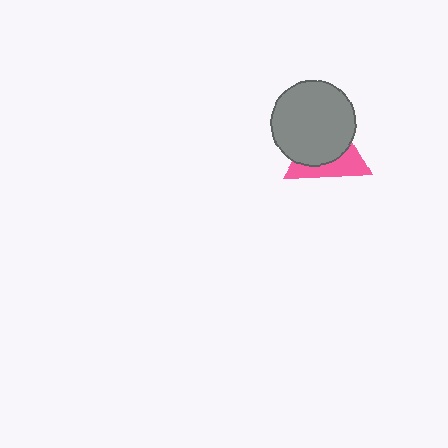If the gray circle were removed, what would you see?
You would see the complete pink triangle.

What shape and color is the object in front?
The object in front is a gray circle.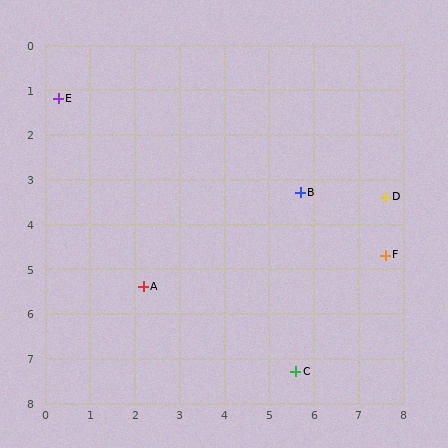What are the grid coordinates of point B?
Point B is at approximately (5.7, 3.3).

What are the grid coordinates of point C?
Point C is at approximately (5.6, 7.3).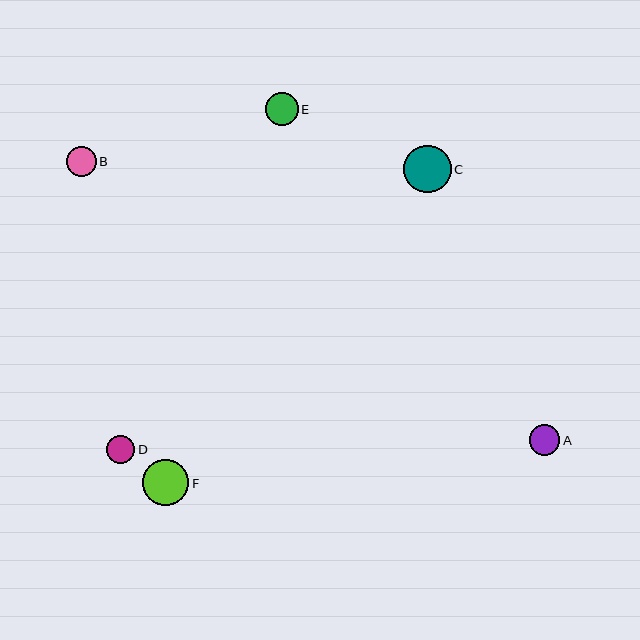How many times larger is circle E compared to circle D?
Circle E is approximately 1.1 times the size of circle D.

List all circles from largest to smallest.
From largest to smallest: C, F, E, A, B, D.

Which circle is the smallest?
Circle D is the smallest with a size of approximately 28 pixels.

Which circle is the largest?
Circle C is the largest with a size of approximately 47 pixels.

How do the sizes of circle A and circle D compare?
Circle A and circle D are approximately the same size.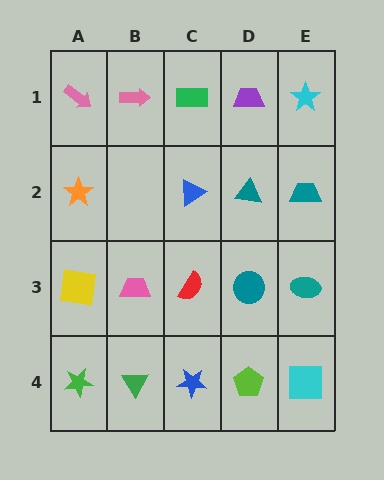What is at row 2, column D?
A teal triangle.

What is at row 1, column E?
A cyan star.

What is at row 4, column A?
A green star.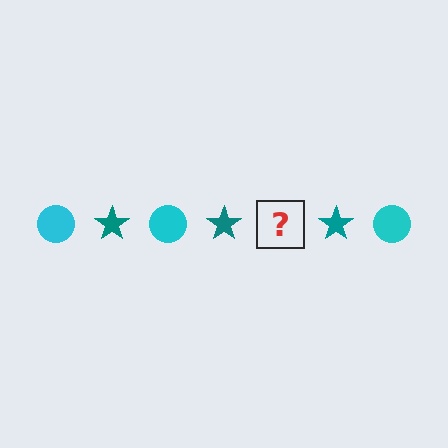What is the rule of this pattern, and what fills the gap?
The rule is that the pattern alternates between cyan circle and teal star. The gap should be filled with a cyan circle.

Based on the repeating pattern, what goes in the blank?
The blank should be a cyan circle.